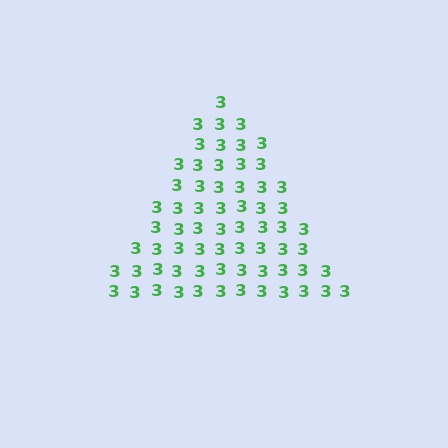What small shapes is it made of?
It is made of small digit 3's.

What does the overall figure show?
The overall figure shows a triangle.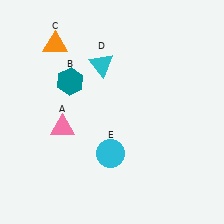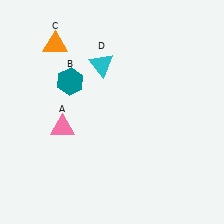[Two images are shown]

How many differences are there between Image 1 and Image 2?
There is 1 difference between the two images.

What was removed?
The cyan circle (E) was removed in Image 2.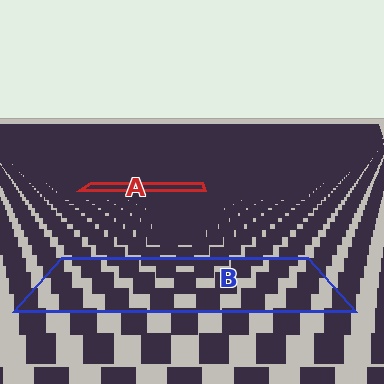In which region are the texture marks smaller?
The texture marks are smaller in region A, because it is farther away.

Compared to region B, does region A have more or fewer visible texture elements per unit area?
Region A has more texture elements per unit area — they are packed more densely because it is farther away.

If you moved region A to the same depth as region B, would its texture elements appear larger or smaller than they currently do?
They would appear larger. At a closer depth, the same texture elements are projected at a bigger on-screen size.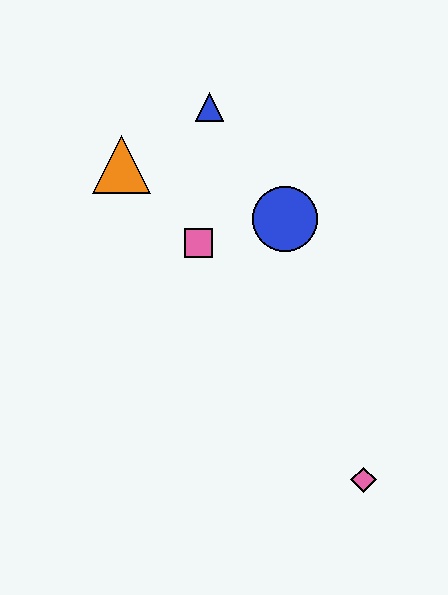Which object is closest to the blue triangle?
The orange triangle is closest to the blue triangle.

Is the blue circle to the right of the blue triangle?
Yes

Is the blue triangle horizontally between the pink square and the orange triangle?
No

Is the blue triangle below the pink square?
No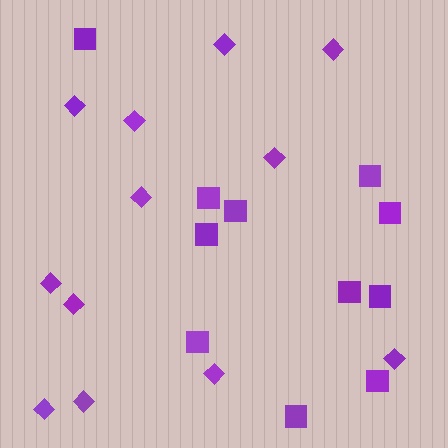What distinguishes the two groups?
There are 2 groups: one group of diamonds (12) and one group of squares (11).